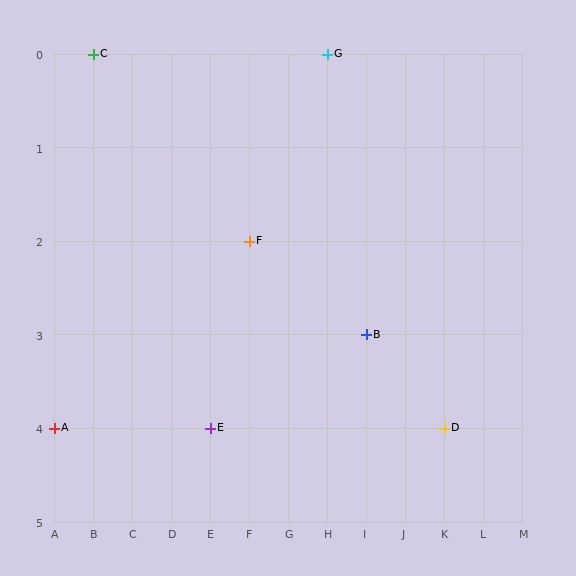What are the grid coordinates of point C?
Point C is at grid coordinates (B, 0).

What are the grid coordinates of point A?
Point A is at grid coordinates (A, 4).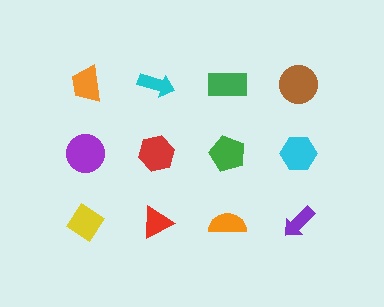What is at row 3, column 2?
A red triangle.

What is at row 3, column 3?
An orange semicircle.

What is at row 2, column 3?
A green pentagon.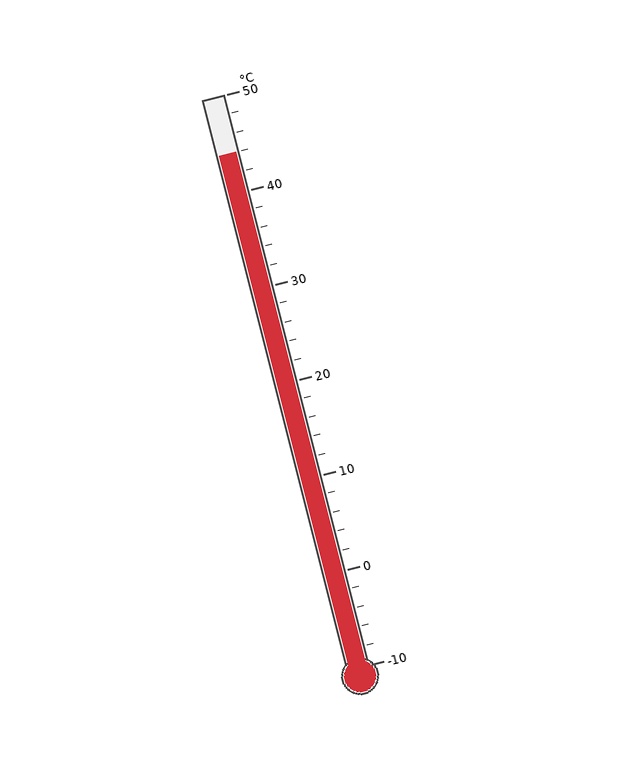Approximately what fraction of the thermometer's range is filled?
The thermometer is filled to approximately 90% of its range.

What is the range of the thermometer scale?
The thermometer scale ranges from -10°C to 50°C.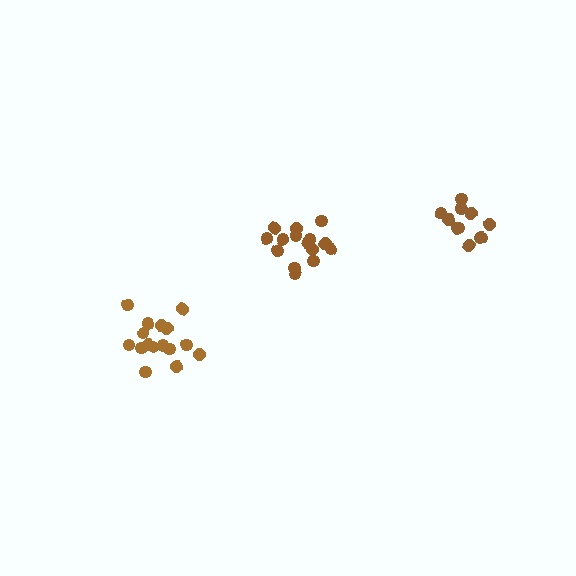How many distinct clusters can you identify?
There are 3 distinct clusters.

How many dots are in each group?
Group 1: 12 dots, Group 2: 16 dots, Group 3: 16 dots (44 total).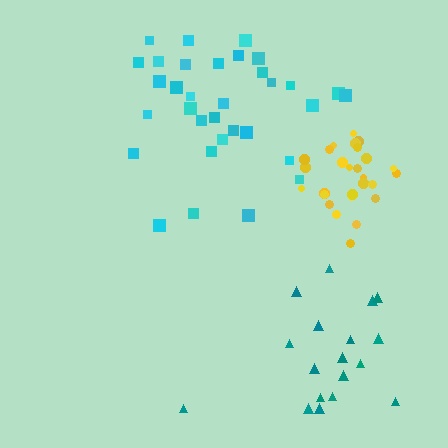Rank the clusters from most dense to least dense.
yellow, cyan, teal.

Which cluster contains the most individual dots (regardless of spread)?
Cyan (33).